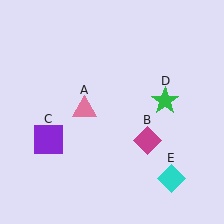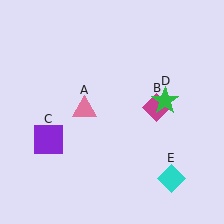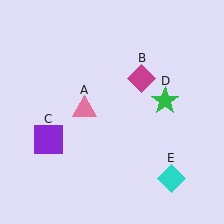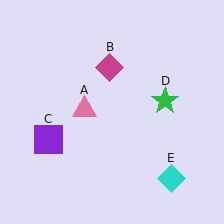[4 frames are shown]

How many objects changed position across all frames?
1 object changed position: magenta diamond (object B).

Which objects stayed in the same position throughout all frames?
Pink triangle (object A) and purple square (object C) and green star (object D) and cyan diamond (object E) remained stationary.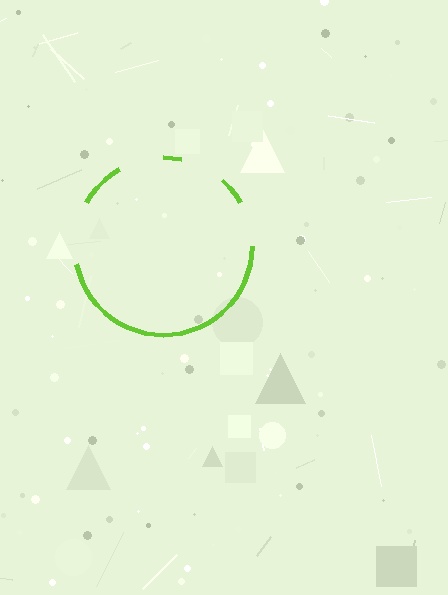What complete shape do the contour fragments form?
The contour fragments form a circle.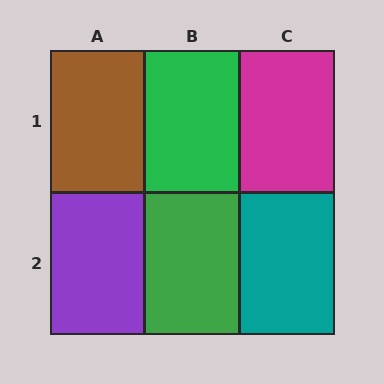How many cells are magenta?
1 cell is magenta.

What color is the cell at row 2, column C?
Teal.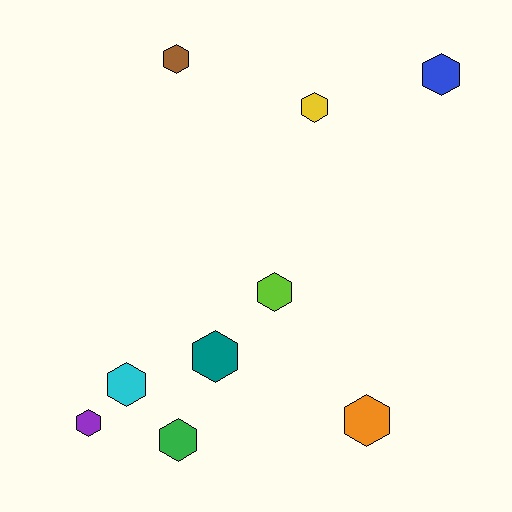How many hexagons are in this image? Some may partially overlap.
There are 9 hexagons.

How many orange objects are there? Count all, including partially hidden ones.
There is 1 orange object.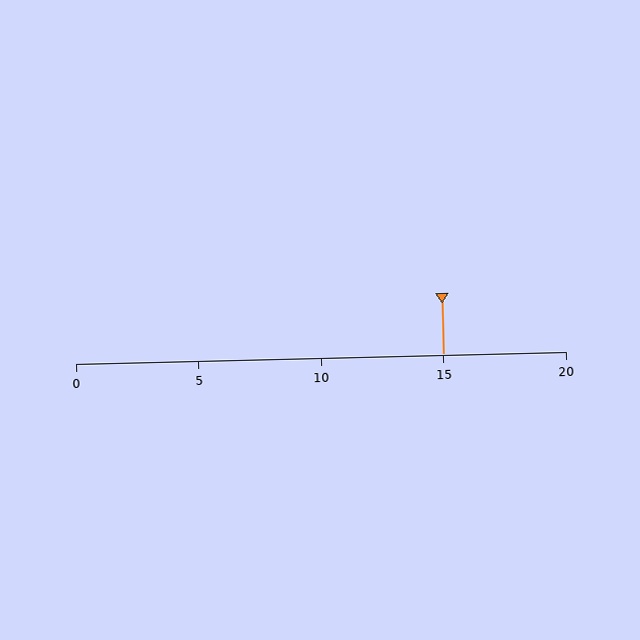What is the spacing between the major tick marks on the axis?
The major ticks are spaced 5 apart.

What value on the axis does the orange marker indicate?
The marker indicates approximately 15.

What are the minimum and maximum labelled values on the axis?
The axis runs from 0 to 20.